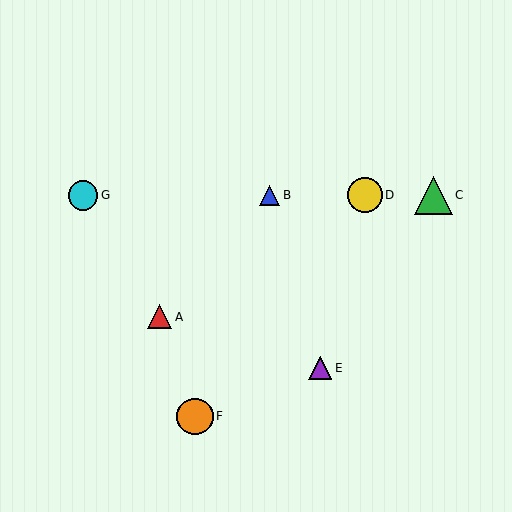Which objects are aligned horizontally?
Objects B, C, D, G are aligned horizontally.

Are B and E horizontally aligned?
No, B is at y≈195 and E is at y≈368.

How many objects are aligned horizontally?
4 objects (B, C, D, G) are aligned horizontally.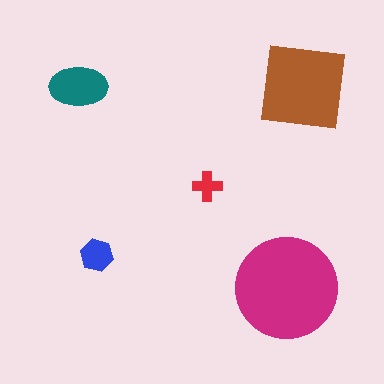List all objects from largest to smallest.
The magenta circle, the brown square, the teal ellipse, the blue hexagon, the red cross.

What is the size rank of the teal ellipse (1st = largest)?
3rd.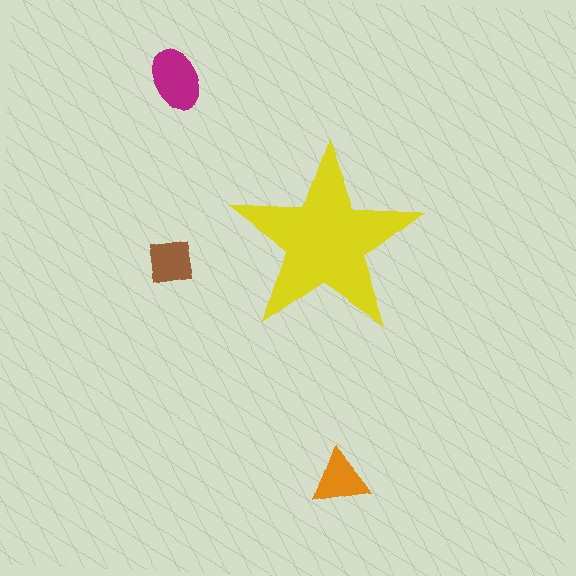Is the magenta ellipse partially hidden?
No, the magenta ellipse is fully visible.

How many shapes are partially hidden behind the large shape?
0 shapes are partially hidden.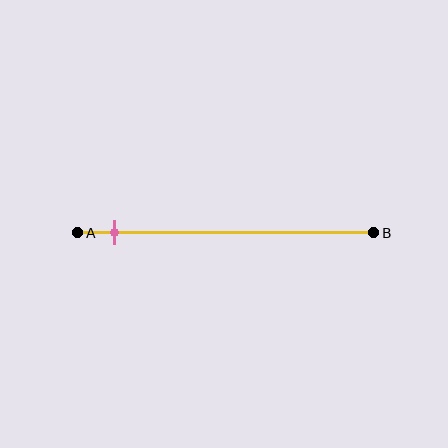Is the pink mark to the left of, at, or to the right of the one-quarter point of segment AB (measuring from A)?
The pink mark is to the left of the one-quarter point of segment AB.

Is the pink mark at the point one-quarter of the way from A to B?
No, the mark is at about 15% from A, not at the 25% one-quarter point.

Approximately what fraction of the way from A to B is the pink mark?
The pink mark is approximately 15% of the way from A to B.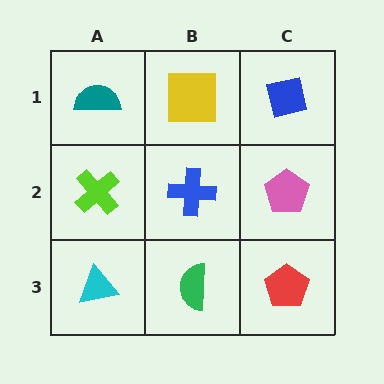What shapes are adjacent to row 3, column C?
A pink pentagon (row 2, column C), a green semicircle (row 3, column B).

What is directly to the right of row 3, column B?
A red pentagon.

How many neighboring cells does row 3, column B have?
3.